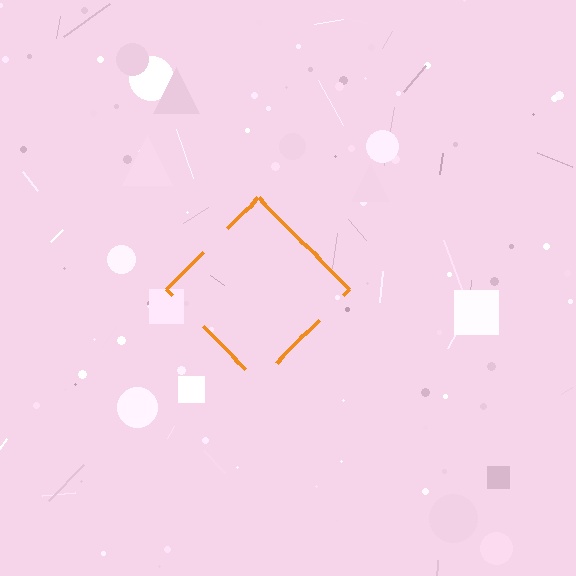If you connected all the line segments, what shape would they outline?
They would outline a diamond.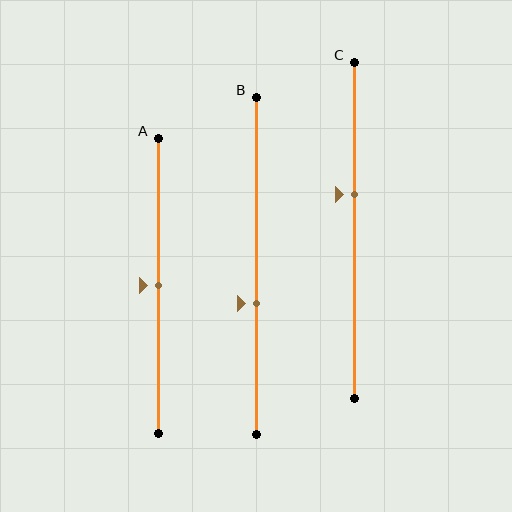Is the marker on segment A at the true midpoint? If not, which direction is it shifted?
Yes, the marker on segment A is at the true midpoint.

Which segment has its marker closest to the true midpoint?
Segment A has its marker closest to the true midpoint.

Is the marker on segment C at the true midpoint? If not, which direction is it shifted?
No, the marker on segment C is shifted upward by about 11% of the segment length.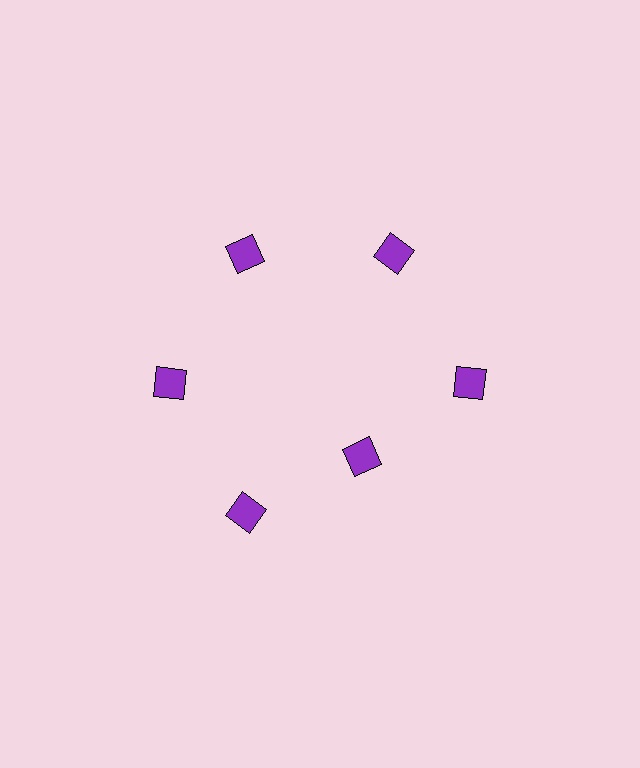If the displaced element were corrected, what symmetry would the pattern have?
It would have 6-fold rotational symmetry — the pattern would map onto itself every 60 degrees.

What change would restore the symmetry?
The symmetry would be restored by moving it outward, back onto the ring so that all 6 diamonds sit at equal angles and equal distance from the center.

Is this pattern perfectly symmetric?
No. The 6 purple diamonds are arranged in a ring, but one element near the 5 o'clock position is pulled inward toward the center, breaking the 6-fold rotational symmetry.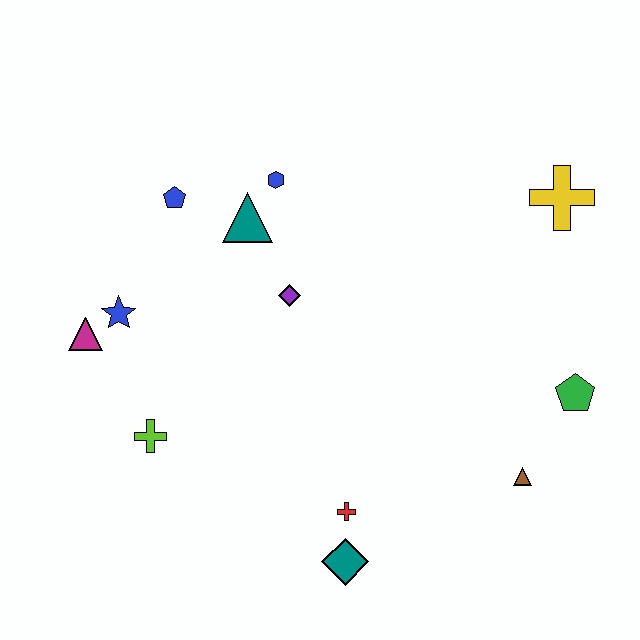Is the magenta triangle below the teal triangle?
Yes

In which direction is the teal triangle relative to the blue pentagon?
The teal triangle is to the right of the blue pentagon.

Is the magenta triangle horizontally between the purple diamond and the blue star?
No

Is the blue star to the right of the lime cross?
No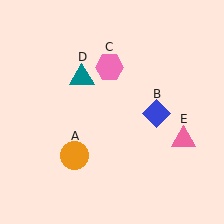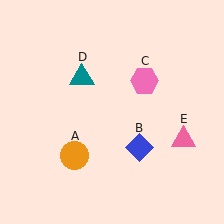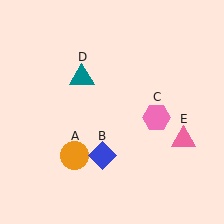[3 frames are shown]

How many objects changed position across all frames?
2 objects changed position: blue diamond (object B), pink hexagon (object C).